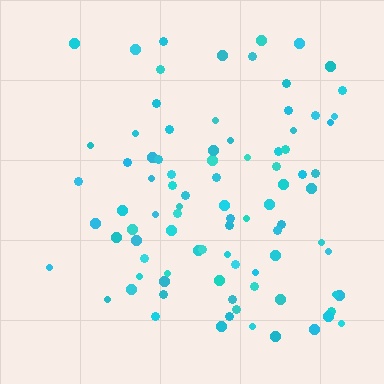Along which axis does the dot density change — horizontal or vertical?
Horizontal.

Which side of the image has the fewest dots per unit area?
The left.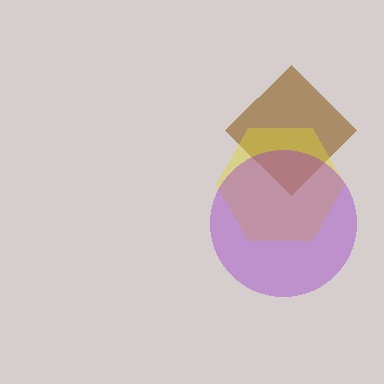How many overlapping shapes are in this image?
There are 3 overlapping shapes in the image.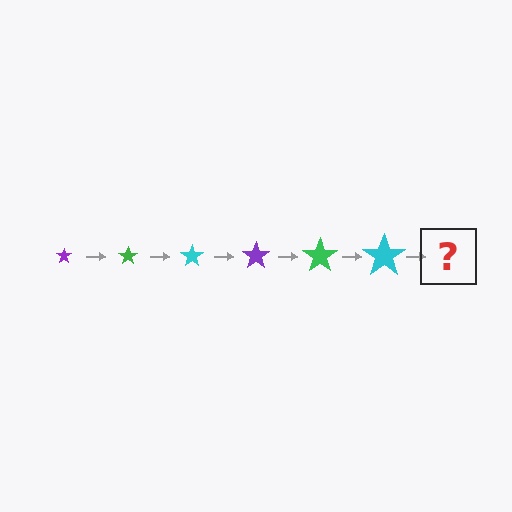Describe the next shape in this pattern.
It should be a purple star, larger than the previous one.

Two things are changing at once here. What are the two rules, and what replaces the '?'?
The two rules are that the star grows larger each step and the color cycles through purple, green, and cyan. The '?' should be a purple star, larger than the previous one.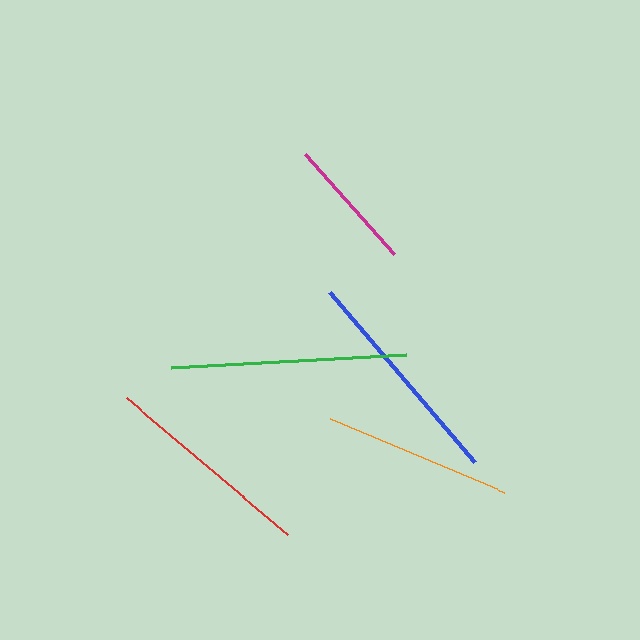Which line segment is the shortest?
The magenta line is the shortest at approximately 134 pixels.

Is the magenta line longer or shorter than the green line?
The green line is longer than the magenta line.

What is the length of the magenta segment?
The magenta segment is approximately 134 pixels long.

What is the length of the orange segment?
The orange segment is approximately 189 pixels long.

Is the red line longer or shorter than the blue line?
The blue line is longer than the red line.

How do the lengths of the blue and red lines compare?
The blue and red lines are approximately the same length.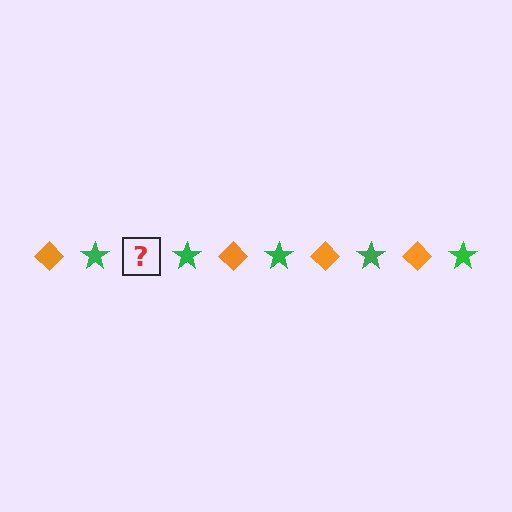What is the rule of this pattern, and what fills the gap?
The rule is that the pattern alternates between orange diamond and green star. The gap should be filled with an orange diamond.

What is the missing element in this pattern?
The missing element is an orange diamond.